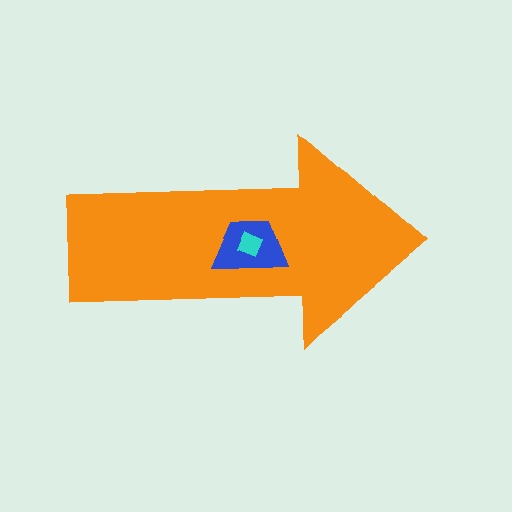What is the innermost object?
The cyan square.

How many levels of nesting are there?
3.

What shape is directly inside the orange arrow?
The blue trapezoid.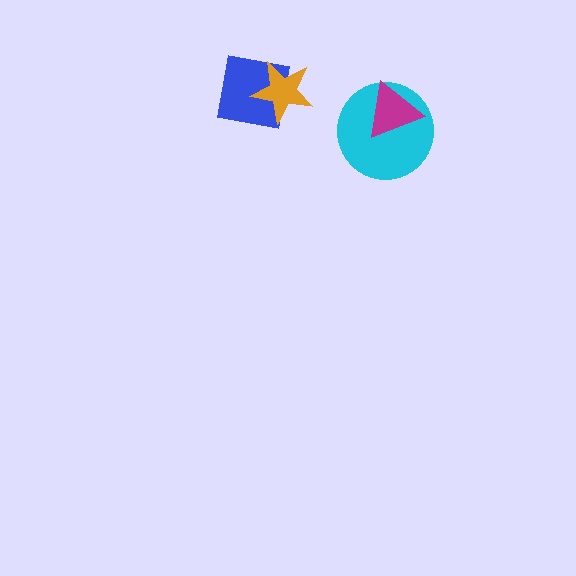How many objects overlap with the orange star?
1 object overlaps with the orange star.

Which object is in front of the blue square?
The orange star is in front of the blue square.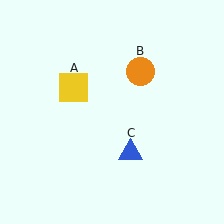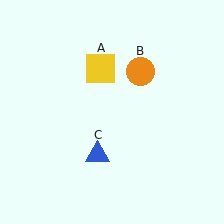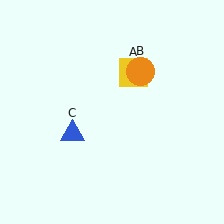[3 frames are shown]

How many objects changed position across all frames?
2 objects changed position: yellow square (object A), blue triangle (object C).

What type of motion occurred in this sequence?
The yellow square (object A), blue triangle (object C) rotated clockwise around the center of the scene.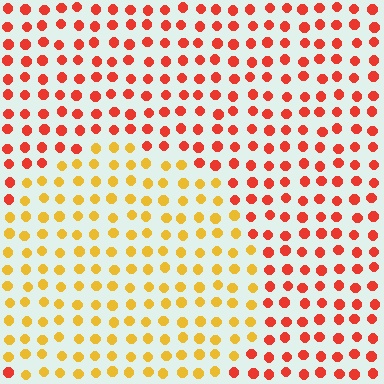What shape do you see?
I see a circle.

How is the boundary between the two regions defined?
The boundary is defined purely by a slight shift in hue (about 42 degrees). Spacing, size, and orientation are identical on both sides.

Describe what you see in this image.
The image is filled with small red elements in a uniform arrangement. A circle-shaped region is visible where the elements are tinted to a slightly different hue, forming a subtle color boundary.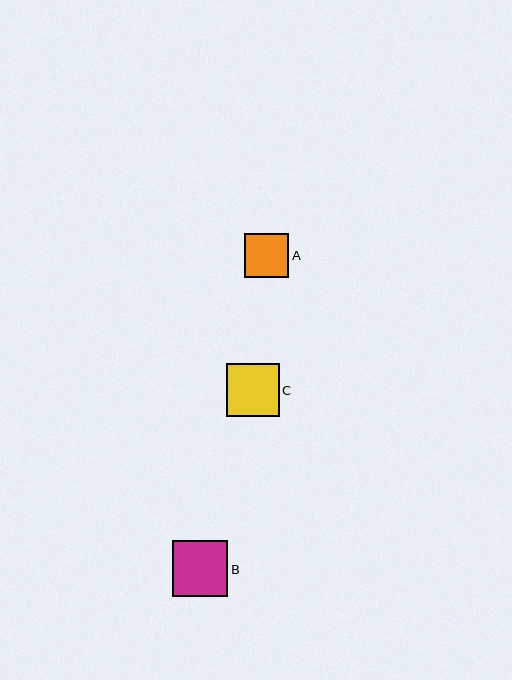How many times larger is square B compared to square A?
Square B is approximately 1.2 times the size of square A.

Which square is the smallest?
Square A is the smallest with a size of approximately 44 pixels.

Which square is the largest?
Square B is the largest with a size of approximately 56 pixels.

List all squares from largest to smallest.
From largest to smallest: B, C, A.